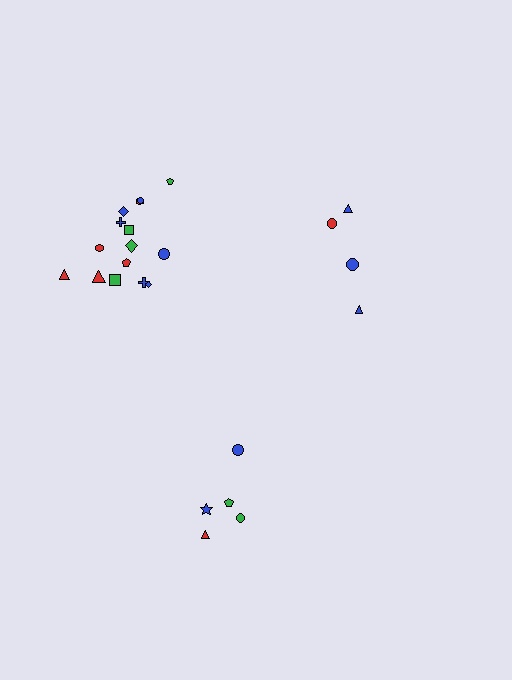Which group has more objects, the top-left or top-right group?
The top-left group.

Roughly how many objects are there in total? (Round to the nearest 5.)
Roughly 25 objects in total.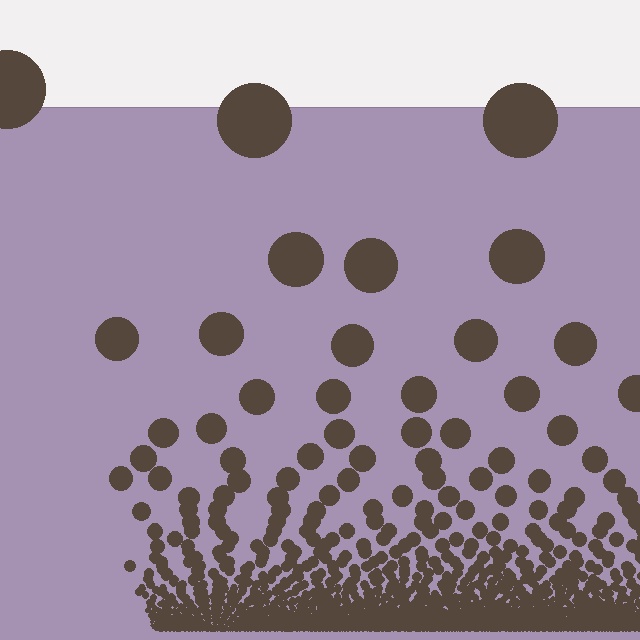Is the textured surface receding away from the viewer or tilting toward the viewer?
The surface appears to tilt toward the viewer. Texture elements get larger and sparser toward the top.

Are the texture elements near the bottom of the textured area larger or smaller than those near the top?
Smaller. The gradient is inverted — elements near the bottom are smaller and denser.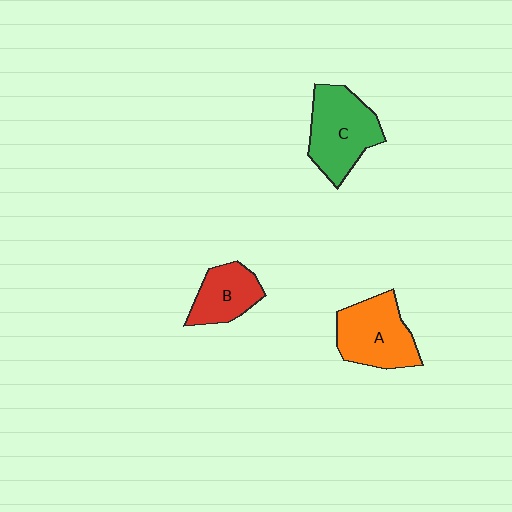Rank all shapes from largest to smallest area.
From largest to smallest: C (green), A (orange), B (red).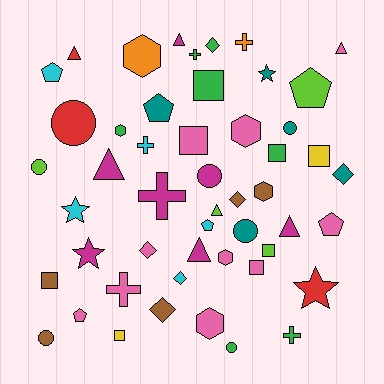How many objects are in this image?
There are 50 objects.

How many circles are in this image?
There are 7 circles.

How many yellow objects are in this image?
There are 2 yellow objects.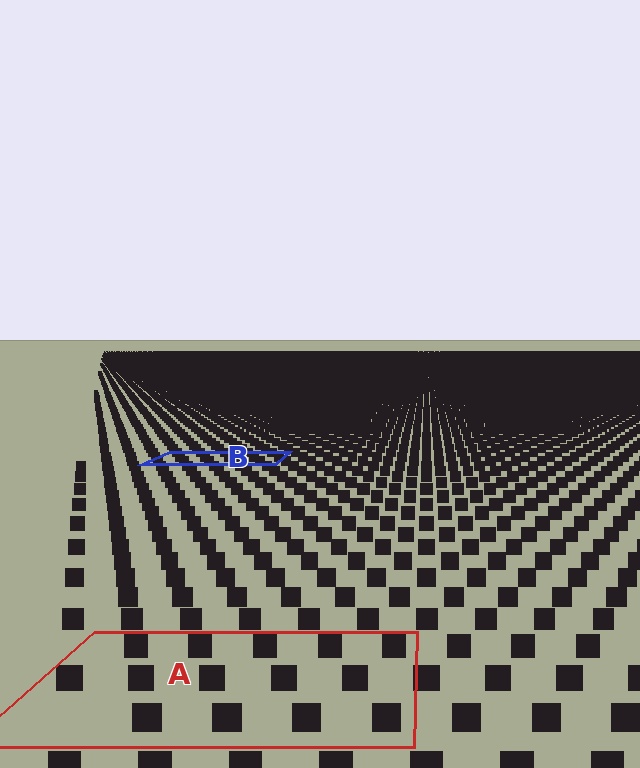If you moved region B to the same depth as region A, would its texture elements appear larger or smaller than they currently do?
They would appear larger. At a closer depth, the same texture elements are projected at a bigger on-screen size.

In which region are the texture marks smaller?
The texture marks are smaller in region B, because it is farther away.